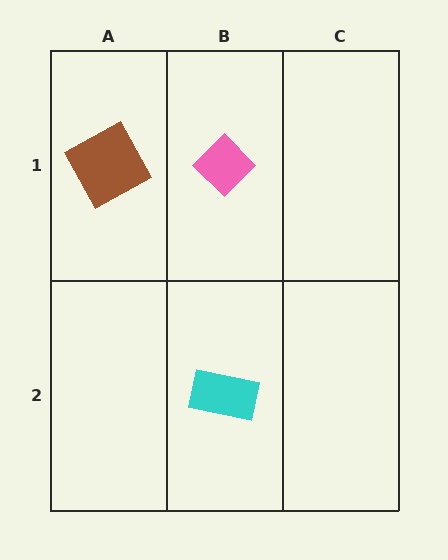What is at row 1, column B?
A pink diamond.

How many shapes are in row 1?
2 shapes.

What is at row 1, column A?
A brown square.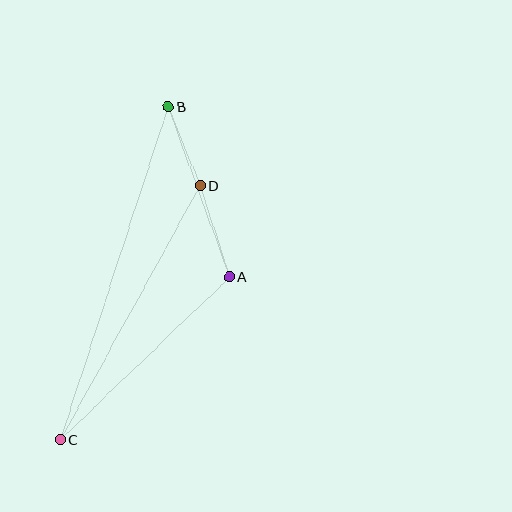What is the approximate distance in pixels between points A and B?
The distance between A and B is approximately 181 pixels.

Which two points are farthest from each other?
Points B and C are farthest from each other.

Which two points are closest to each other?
Points B and D are closest to each other.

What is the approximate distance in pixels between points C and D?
The distance between C and D is approximately 290 pixels.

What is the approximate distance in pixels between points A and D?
The distance between A and D is approximately 96 pixels.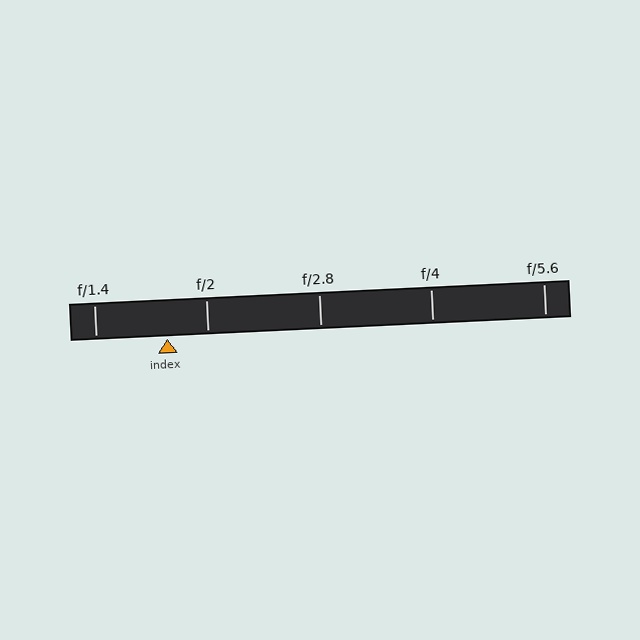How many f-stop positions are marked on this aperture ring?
There are 5 f-stop positions marked.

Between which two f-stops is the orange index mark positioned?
The index mark is between f/1.4 and f/2.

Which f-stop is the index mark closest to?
The index mark is closest to f/2.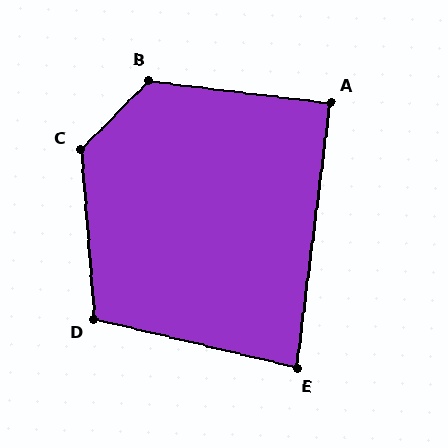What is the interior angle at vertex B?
Approximately 128 degrees (obtuse).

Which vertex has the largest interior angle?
C, at approximately 131 degrees.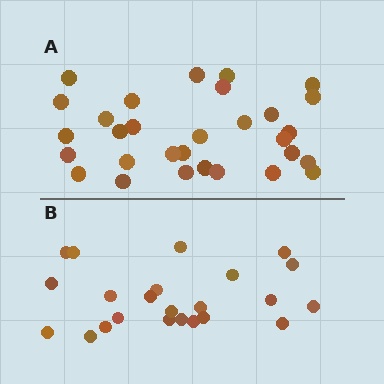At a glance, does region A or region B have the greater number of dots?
Region A (the top region) has more dots.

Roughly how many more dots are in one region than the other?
Region A has roughly 8 or so more dots than region B.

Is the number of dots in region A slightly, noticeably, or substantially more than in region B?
Region A has noticeably more, but not dramatically so. The ratio is roughly 1.3 to 1.